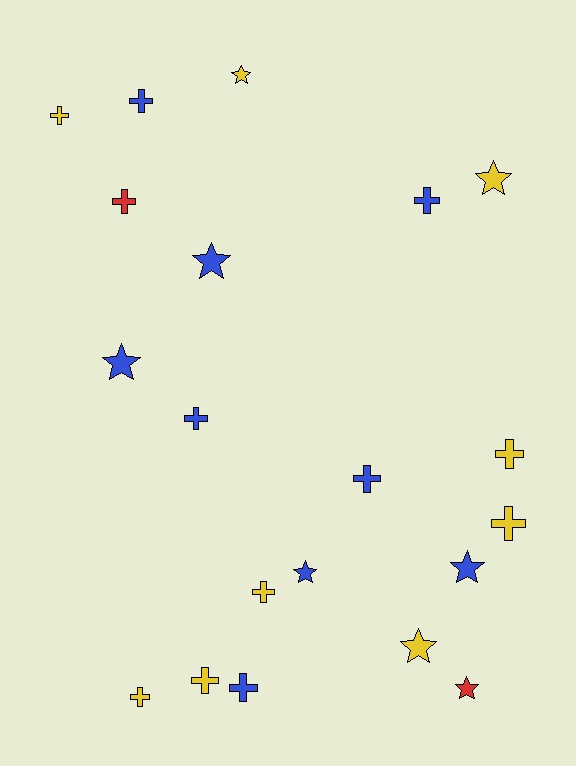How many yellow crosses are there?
There are 6 yellow crosses.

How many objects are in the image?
There are 20 objects.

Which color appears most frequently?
Blue, with 9 objects.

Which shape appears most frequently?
Cross, with 12 objects.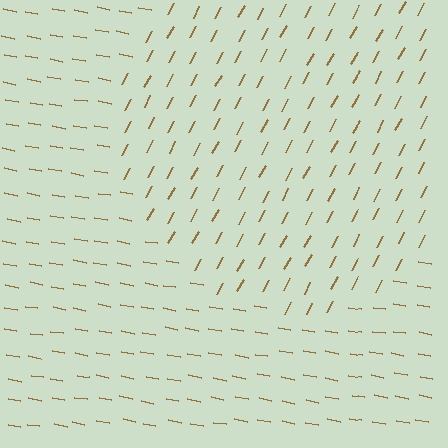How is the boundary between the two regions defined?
The boundary is defined purely by a change in line orientation (approximately 72 degrees difference). All lines are the same color and thickness.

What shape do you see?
I see a circle.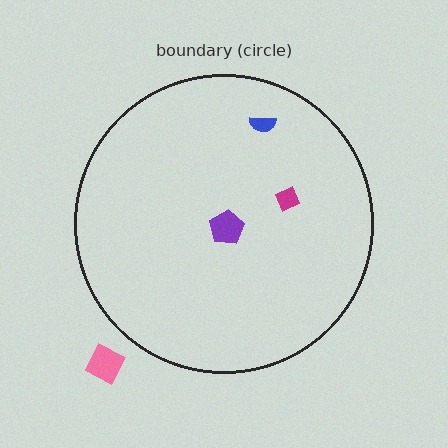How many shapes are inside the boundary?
4 inside, 1 outside.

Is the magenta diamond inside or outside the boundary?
Inside.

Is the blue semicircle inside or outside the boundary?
Inside.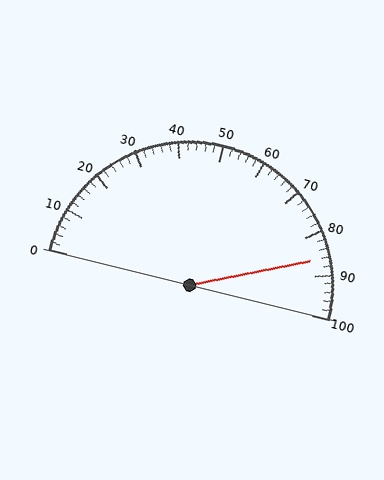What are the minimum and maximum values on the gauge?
The gauge ranges from 0 to 100.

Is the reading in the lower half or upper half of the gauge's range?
The reading is in the upper half of the range (0 to 100).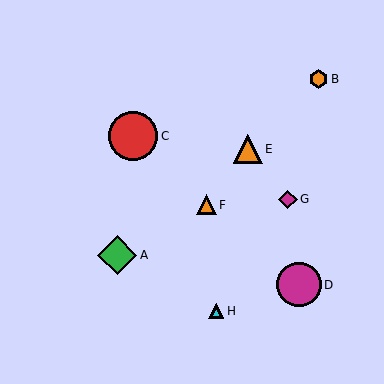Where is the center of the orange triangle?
The center of the orange triangle is at (206, 205).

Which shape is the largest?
The red circle (labeled C) is the largest.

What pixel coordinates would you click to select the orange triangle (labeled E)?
Click at (248, 149) to select the orange triangle E.